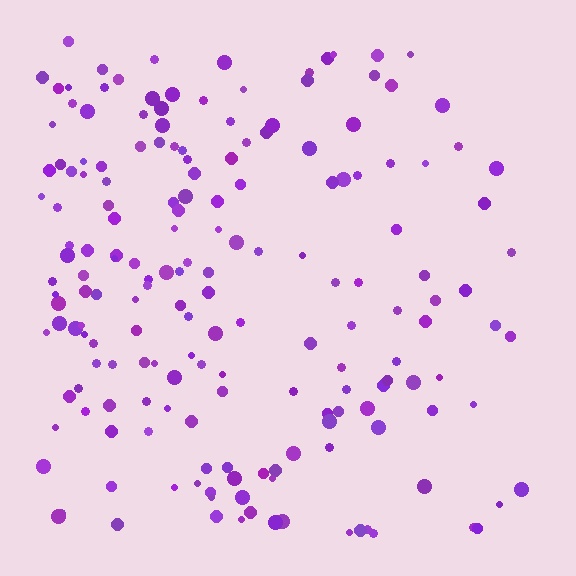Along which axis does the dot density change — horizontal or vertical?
Horizontal.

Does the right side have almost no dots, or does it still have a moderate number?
Still a moderate number, just noticeably fewer than the left.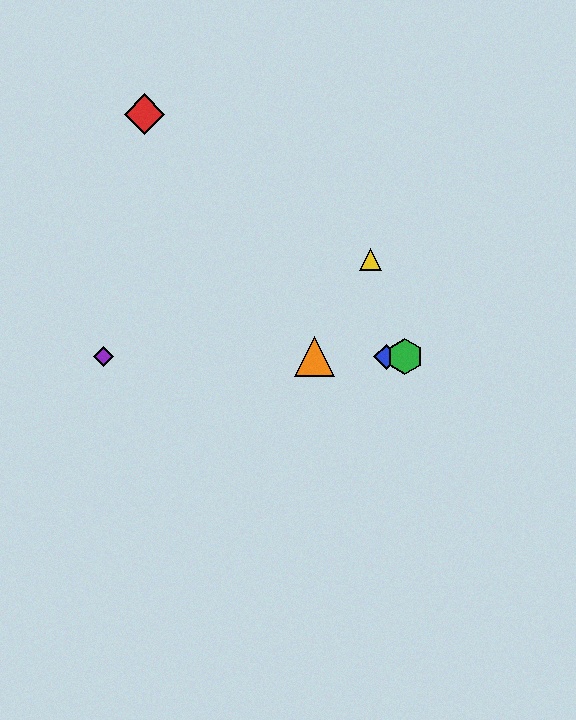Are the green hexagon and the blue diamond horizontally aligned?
Yes, both are at y≈357.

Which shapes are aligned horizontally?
The blue diamond, the green hexagon, the purple diamond, the orange triangle are aligned horizontally.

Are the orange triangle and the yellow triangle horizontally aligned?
No, the orange triangle is at y≈357 and the yellow triangle is at y≈259.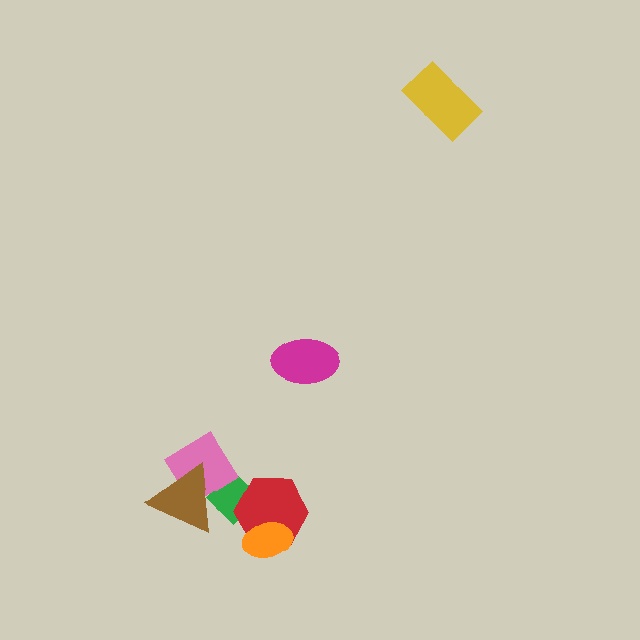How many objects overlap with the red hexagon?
2 objects overlap with the red hexagon.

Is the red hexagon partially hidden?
Yes, it is partially covered by another shape.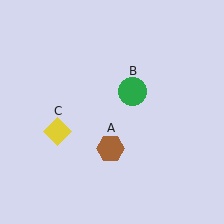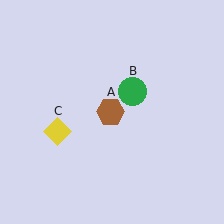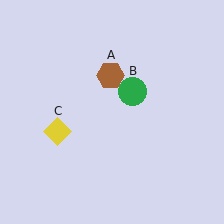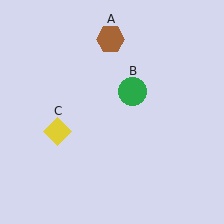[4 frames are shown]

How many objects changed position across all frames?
1 object changed position: brown hexagon (object A).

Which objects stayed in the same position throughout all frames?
Green circle (object B) and yellow diamond (object C) remained stationary.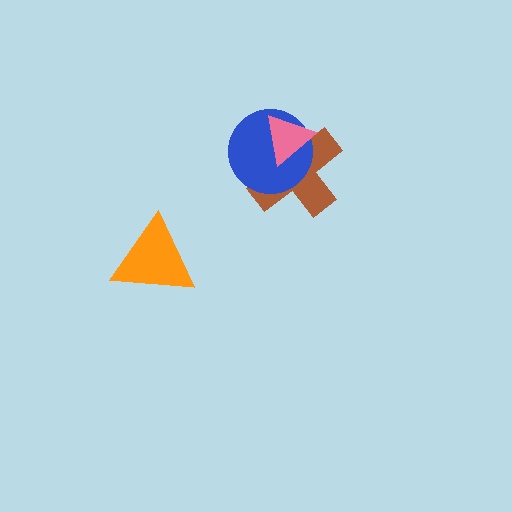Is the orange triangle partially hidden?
No, no other shape covers it.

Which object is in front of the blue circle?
The pink triangle is in front of the blue circle.